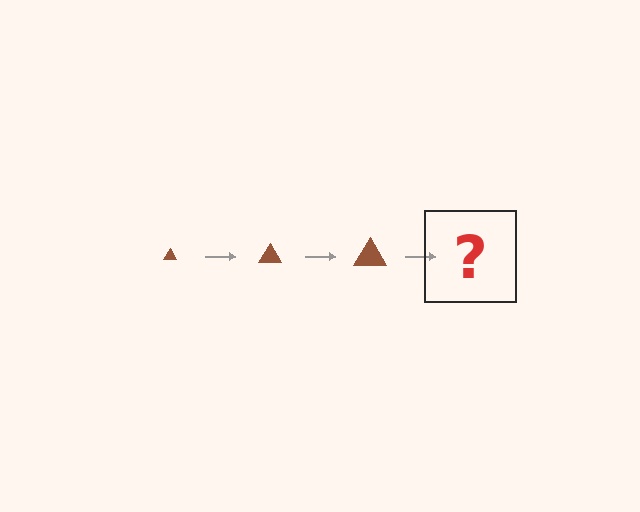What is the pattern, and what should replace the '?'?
The pattern is that the triangle gets progressively larger each step. The '?' should be a brown triangle, larger than the previous one.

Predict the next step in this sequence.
The next step is a brown triangle, larger than the previous one.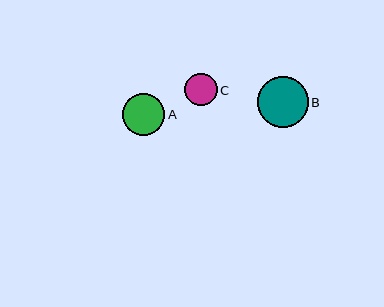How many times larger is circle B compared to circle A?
Circle B is approximately 1.2 times the size of circle A.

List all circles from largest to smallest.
From largest to smallest: B, A, C.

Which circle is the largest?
Circle B is the largest with a size of approximately 51 pixels.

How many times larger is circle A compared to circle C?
Circle A is approximately 1.3 times the size of circle C.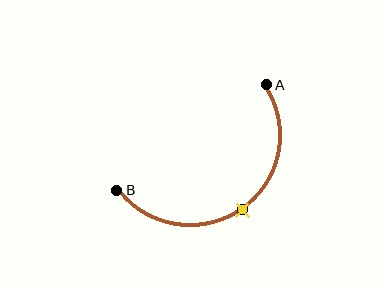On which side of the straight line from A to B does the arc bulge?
The arc bulges below and to the right of the straight line connecting A and B.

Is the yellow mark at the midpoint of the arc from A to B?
Yes. The yellow mark lies on the arc at equal arc-length from both A and B — it is the arc midpoint.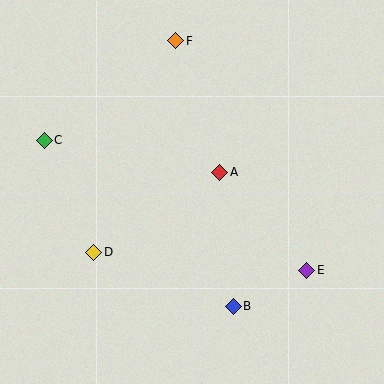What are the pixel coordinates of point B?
Point B is at (233, 306).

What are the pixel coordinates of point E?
Point E is at (307, 270).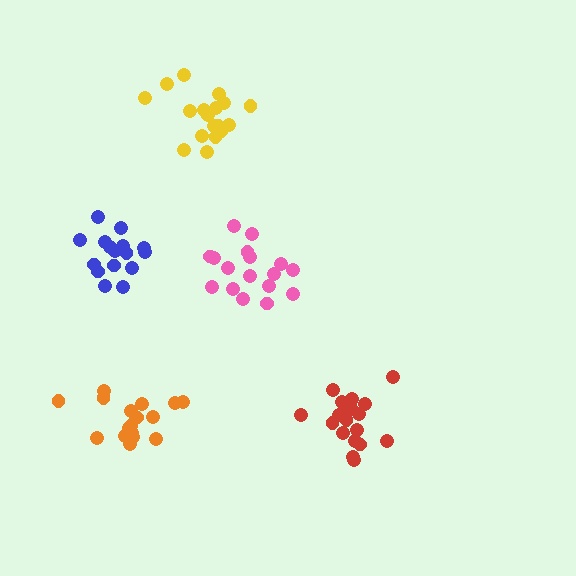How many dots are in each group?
Group 1: 17 dots, Group 2: 16 dots, Group 3: 19 dots, Group 4: 19 dots, Group 5: 17 dots (88 total).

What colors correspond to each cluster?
The clusters are colored: pink, blue, yellow, red, orange.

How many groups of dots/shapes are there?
There are 5 groups.